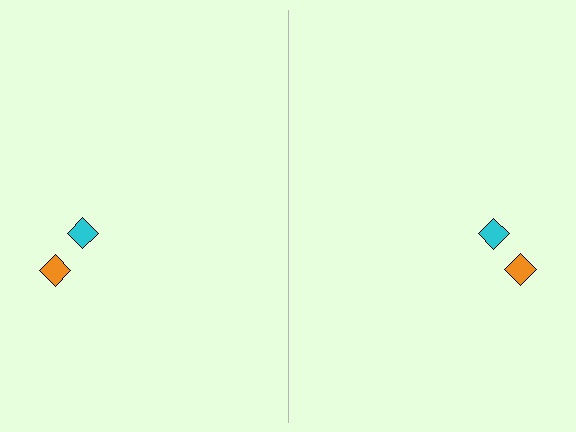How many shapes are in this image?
There are 4 shapes in this image.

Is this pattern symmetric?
Yes, this pattern has bilateral (reflection) symmetry.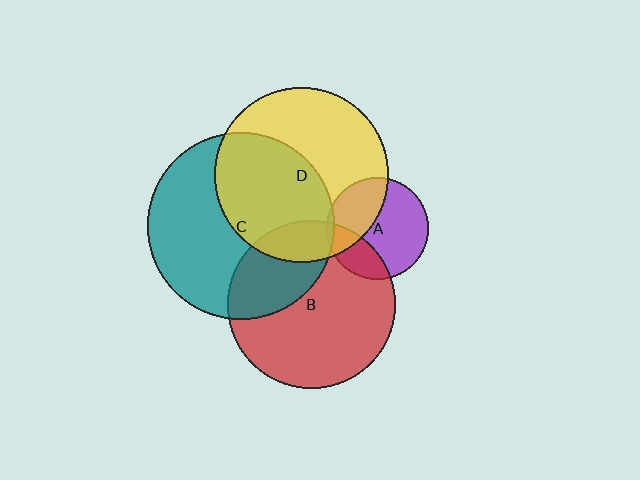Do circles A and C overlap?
Yes.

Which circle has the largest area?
Circle C (teal).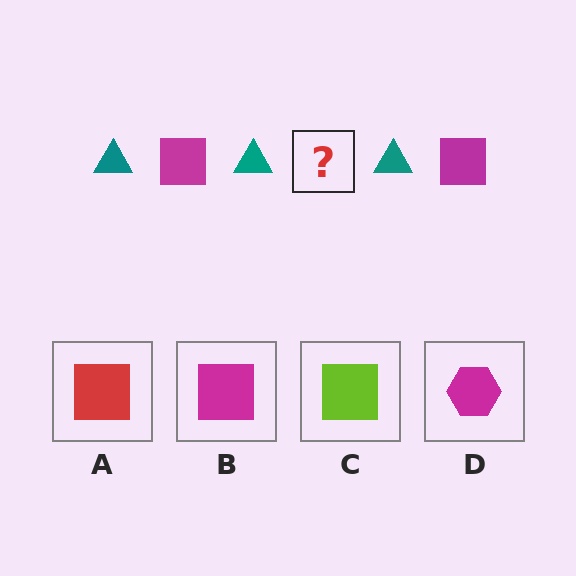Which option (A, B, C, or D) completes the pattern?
B.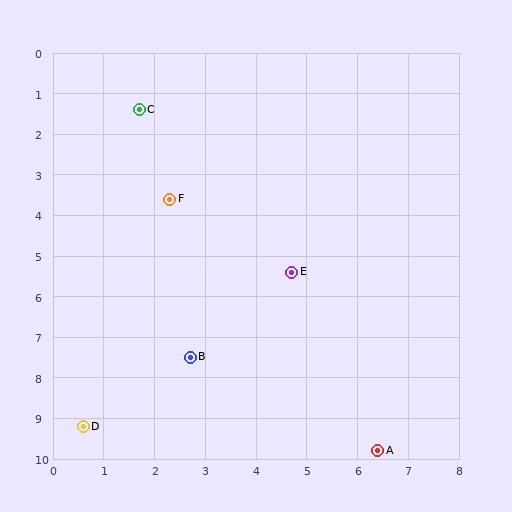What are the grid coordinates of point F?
Point F is at approximately (2.3, 3.6).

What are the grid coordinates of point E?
Point E is at approximately (4.7, 5.4).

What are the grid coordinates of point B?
Point B is at approximately (2.7, 7.5).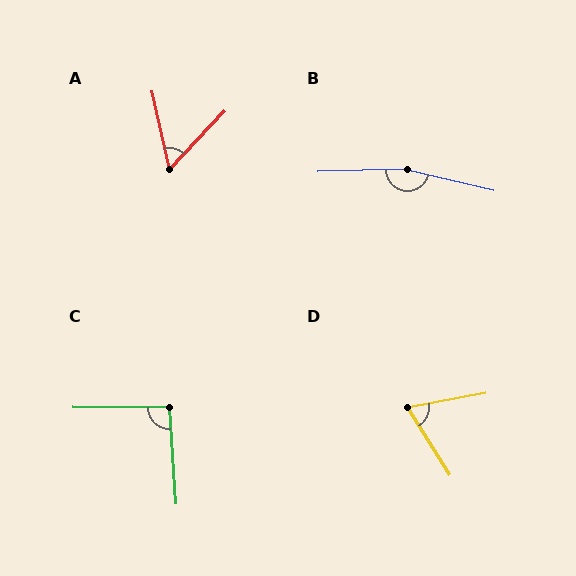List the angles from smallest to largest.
A (56°), D (68°), C (94°), B (165°).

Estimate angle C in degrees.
Approximately 94 degrees.